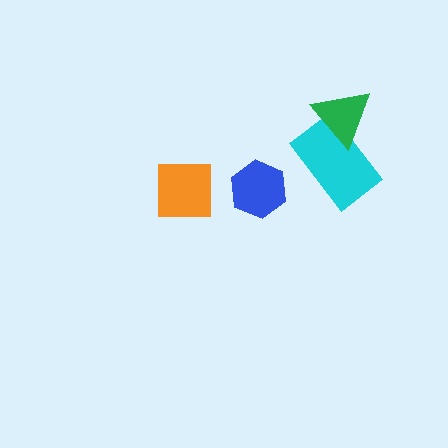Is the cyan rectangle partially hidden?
Yes, it is partially covered by another shape.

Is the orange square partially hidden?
No, no other shape covers it.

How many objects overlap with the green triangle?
1 object overlaps with the green triangle.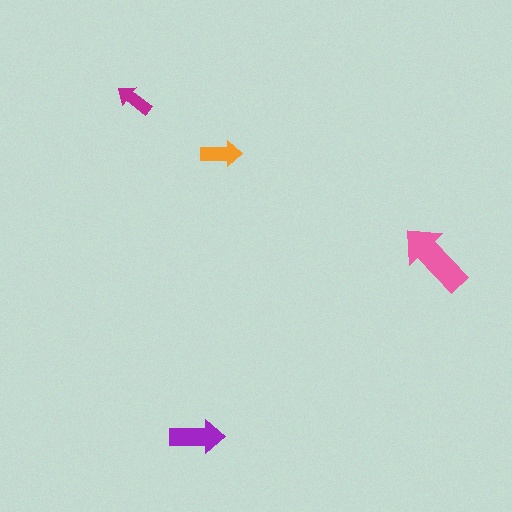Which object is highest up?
The magenta arrow is topmost.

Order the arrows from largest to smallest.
the pink one, the purple one, the orange one, the magenta one.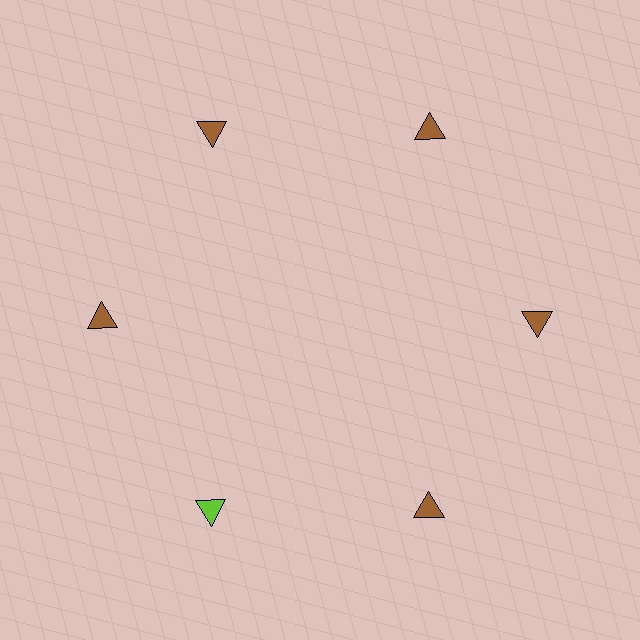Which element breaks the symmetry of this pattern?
The lime triangle at roughly the 7 o'clock position breaks the symmetry. All other shapes are brown triangles.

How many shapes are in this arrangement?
There are 6 shapes arranged in a ring pattern.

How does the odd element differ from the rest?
It has a different color: lime instead of brown.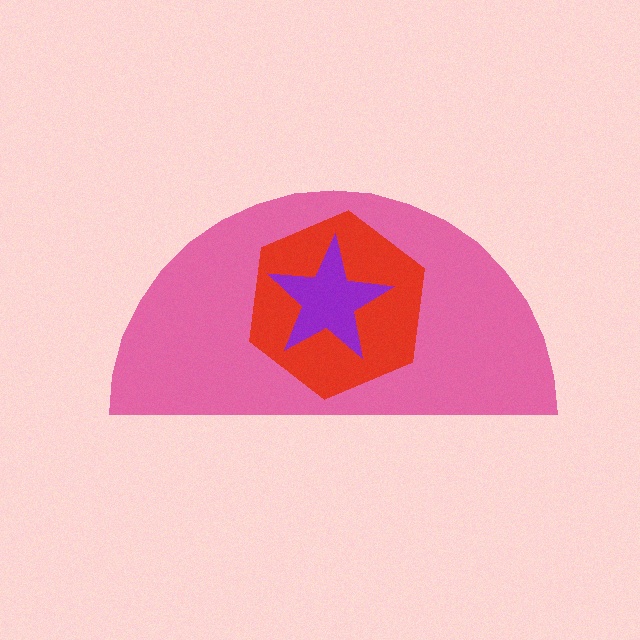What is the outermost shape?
The pink semicircle.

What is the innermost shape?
The purple star.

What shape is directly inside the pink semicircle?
The red hexagon.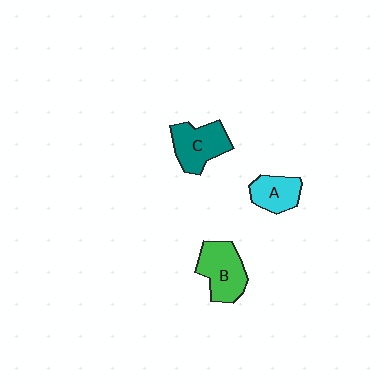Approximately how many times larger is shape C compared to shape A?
Approximately 1.4 times.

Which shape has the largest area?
Shape B (green).